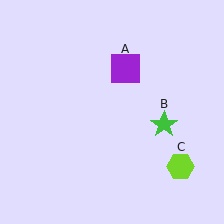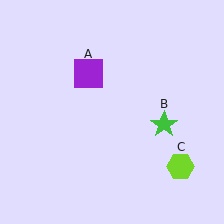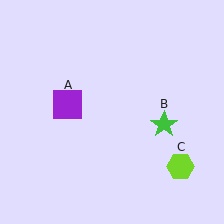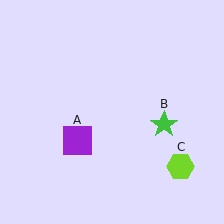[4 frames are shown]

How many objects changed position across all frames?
1 object changed position: purple square (object A).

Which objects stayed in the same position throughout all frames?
Green star (object B) and lime hexagon (object C) remained stationary.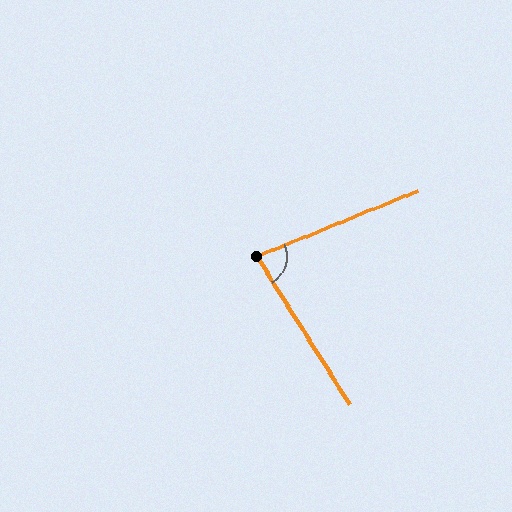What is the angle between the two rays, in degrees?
Approximately 80 degrees.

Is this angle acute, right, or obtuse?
It is acute.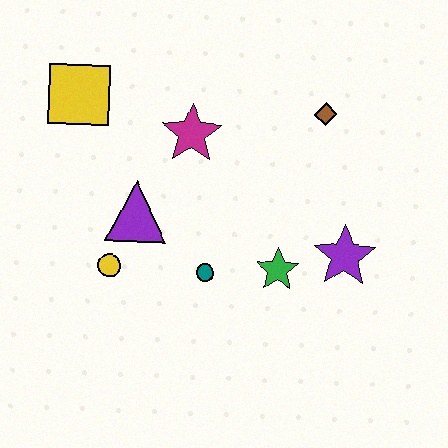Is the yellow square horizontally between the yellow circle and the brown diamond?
No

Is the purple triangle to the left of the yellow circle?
No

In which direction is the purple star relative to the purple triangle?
The purple star is to the right of the purple triangle.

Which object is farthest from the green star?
The yellow square is farthest from the green star.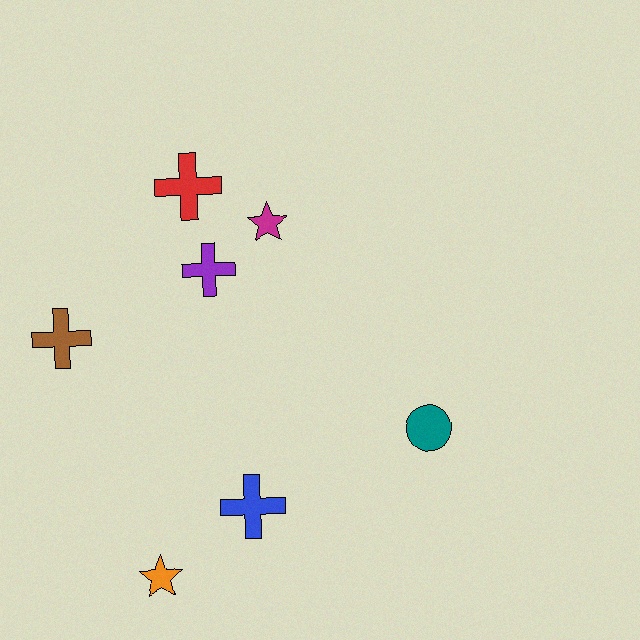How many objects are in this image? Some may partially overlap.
There are 7 objects.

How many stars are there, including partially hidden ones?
There are 2 stars.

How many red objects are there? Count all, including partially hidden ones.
There is 1 red object.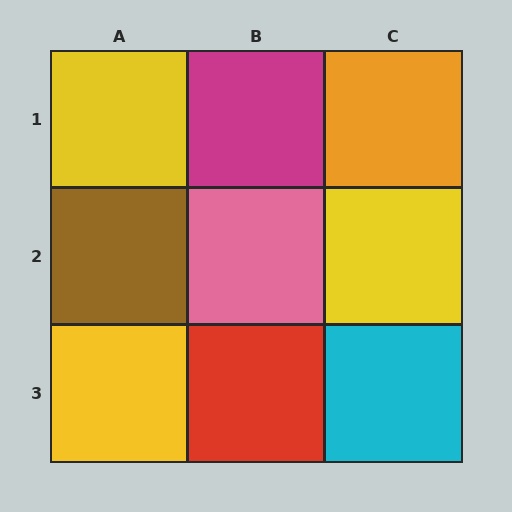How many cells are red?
1 cell is red.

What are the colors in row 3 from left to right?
Yellow, red, cyan.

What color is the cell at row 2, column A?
Brown.